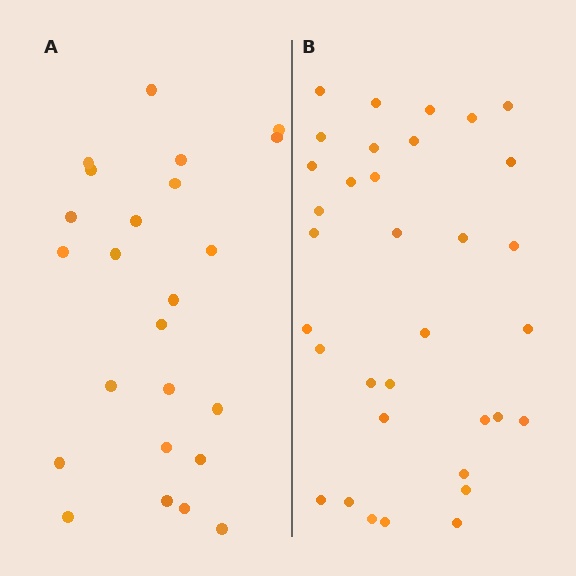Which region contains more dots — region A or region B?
Region B (the right region) has more dots.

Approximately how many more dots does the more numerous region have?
Region B has roughly 10 or so more dots than region A.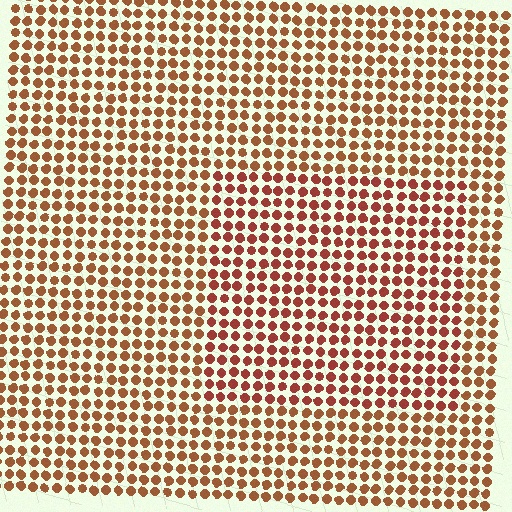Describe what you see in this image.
The image is filled with small brown elements in a uniform arrangement. A rectangle-shaped region is visible where the elements are tinted to a slightly different hue, forming a subtle color boundary.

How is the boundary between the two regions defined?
The boundary is defined purely by a slight shift in hue (about 19 degrees). Spacing, size, and orientation are identical on both sides.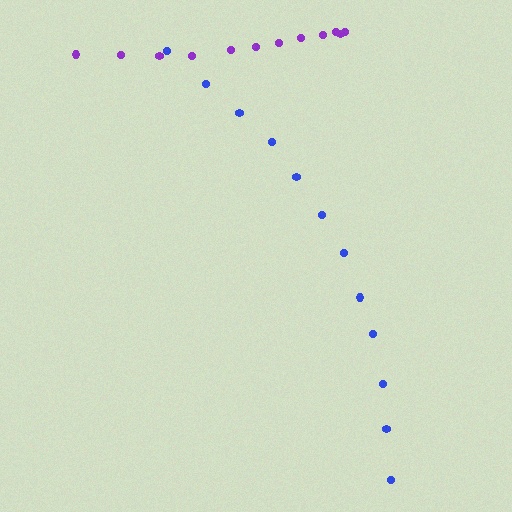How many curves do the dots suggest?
There are 2 distinct paths.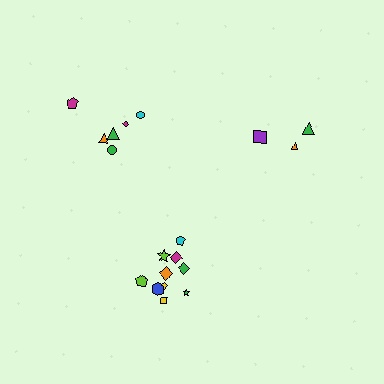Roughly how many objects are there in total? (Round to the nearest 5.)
Roughly 20 objects in total.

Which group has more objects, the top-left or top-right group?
The top-left group.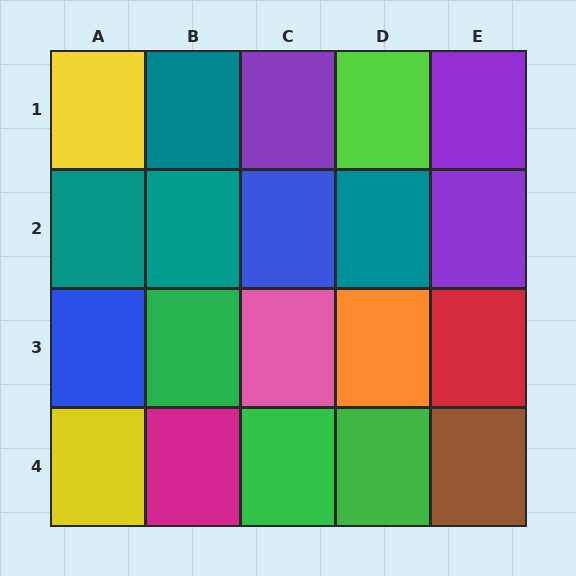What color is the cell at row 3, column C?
Pink.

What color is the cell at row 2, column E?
Purple.